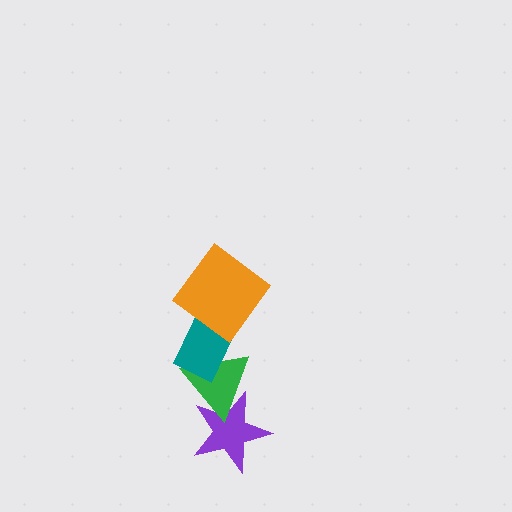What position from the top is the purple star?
The purple star is 4th from the top.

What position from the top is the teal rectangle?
The teal rectangle is 2nd from the top.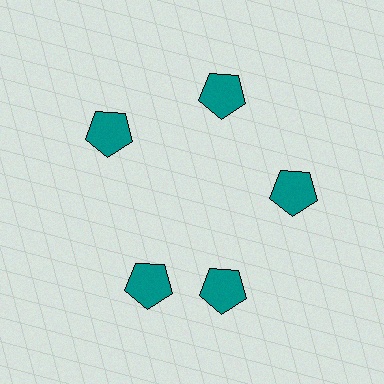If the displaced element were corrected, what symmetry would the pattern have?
It would have 5-fold rotational symmetry — the pattern would map onto itself every 72 degrees.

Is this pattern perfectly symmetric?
No. The 5 teal pentagons are arranged in a ring, but one element near the 8 o'clock position is rotated out of alignment along the ring, breaking the 5-fold rotational symmetry.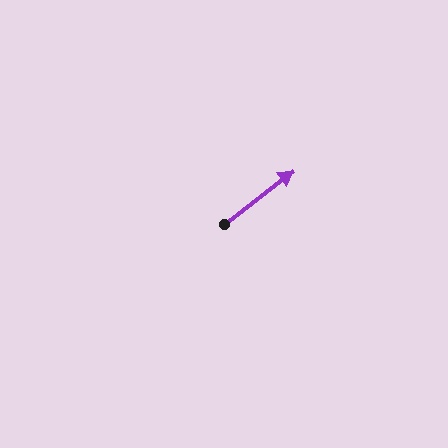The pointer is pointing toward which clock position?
Roughly 2 o'clock.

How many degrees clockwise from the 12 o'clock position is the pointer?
Approximately 52 degrees.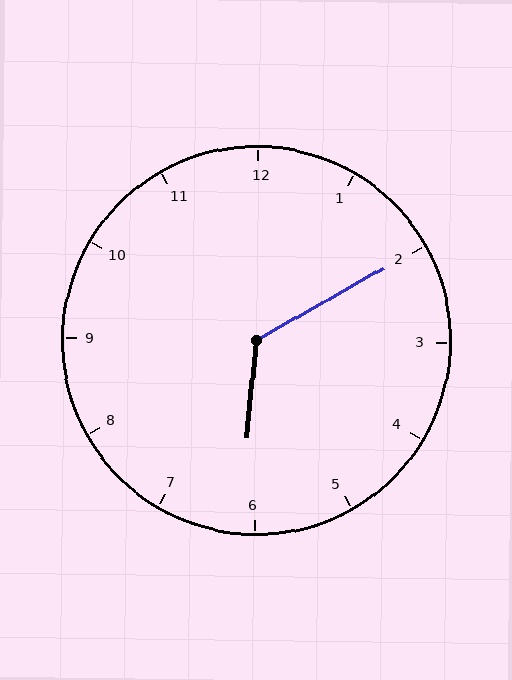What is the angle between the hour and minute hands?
Approximately 125 degrees.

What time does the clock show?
6:10.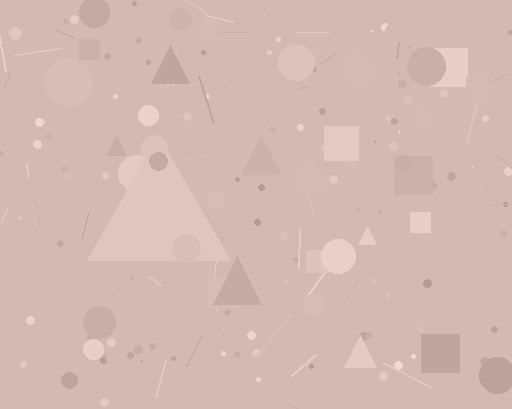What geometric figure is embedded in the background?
A triangle is embedded in the background.